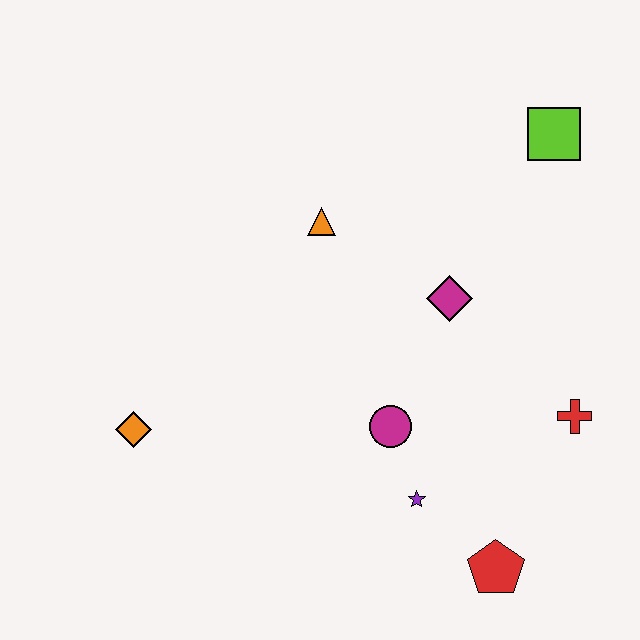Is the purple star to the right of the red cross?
No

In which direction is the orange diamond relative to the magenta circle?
The orange diamond is to the left of the magenta circle.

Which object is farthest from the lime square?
The orange diamond is farthest from the lime square.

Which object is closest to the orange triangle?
The magenta diamond is closest to the orange triangle.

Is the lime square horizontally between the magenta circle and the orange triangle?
No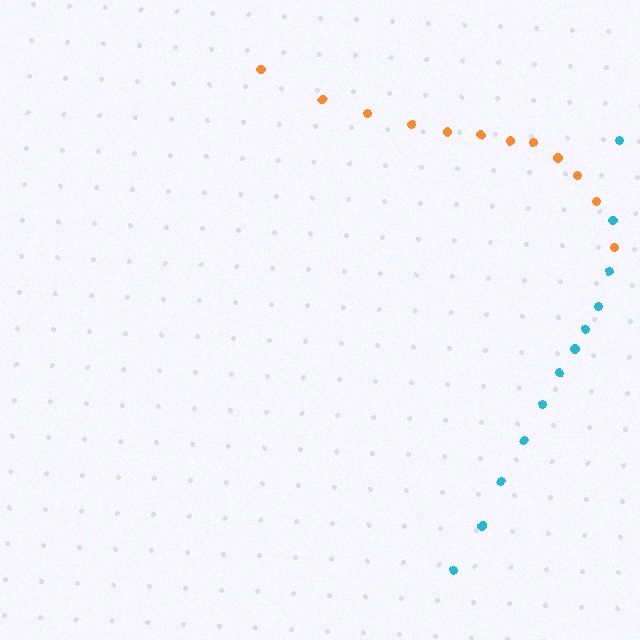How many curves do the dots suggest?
There are 2 distinct paths.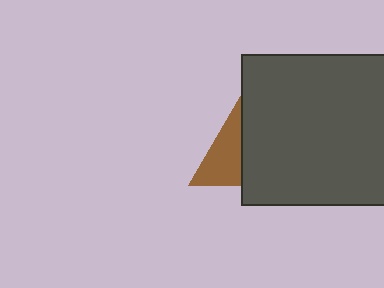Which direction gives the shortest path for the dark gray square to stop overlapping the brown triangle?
Moving right gives the shortest separation.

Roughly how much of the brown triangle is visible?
A small part of it is visible (roughly 45%).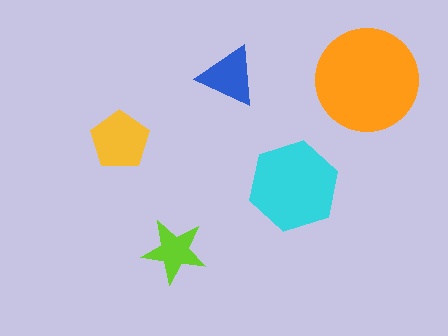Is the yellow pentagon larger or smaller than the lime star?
Larger.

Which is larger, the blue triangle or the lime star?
The blue triangle.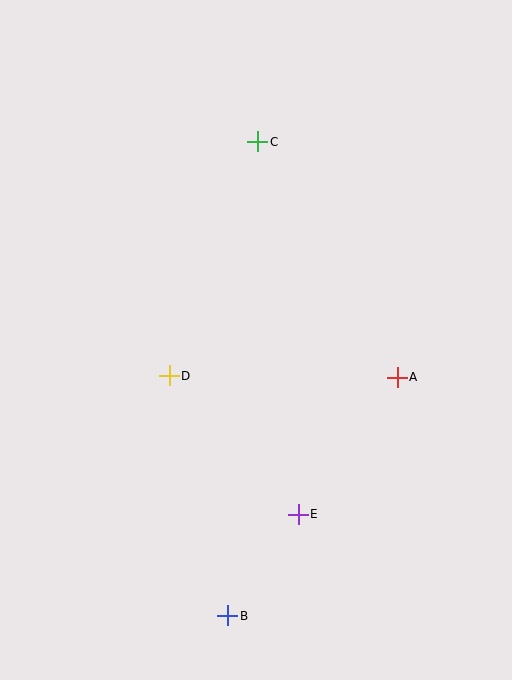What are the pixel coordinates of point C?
Point C is at (258, 142).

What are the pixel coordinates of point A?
Point A is at (397, 377).